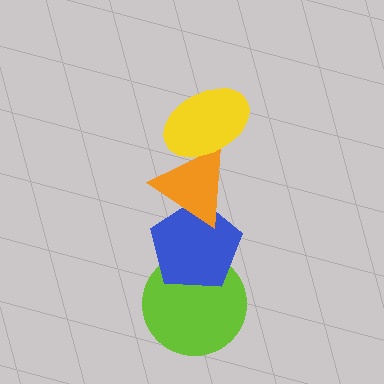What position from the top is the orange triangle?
The orange triangle is 2nd from the top.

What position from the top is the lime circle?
The lime circle is 4th from the top.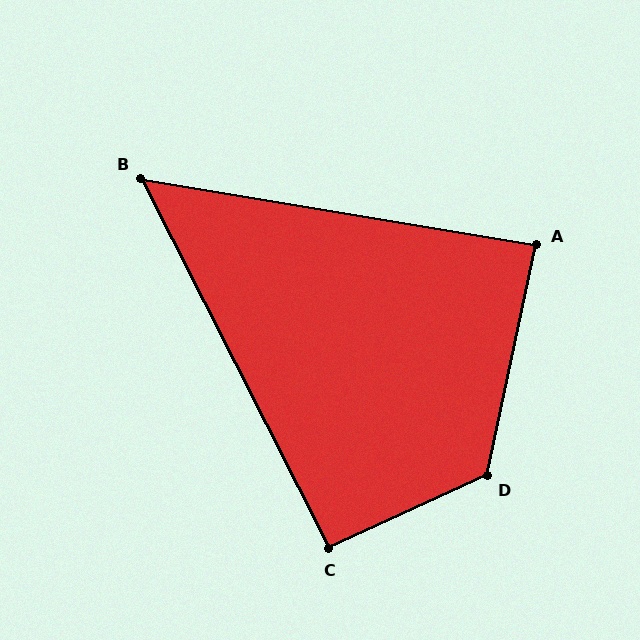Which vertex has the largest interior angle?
D, at approximately 126 degrees.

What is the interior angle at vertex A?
Approximately 88 degrees (approximately right).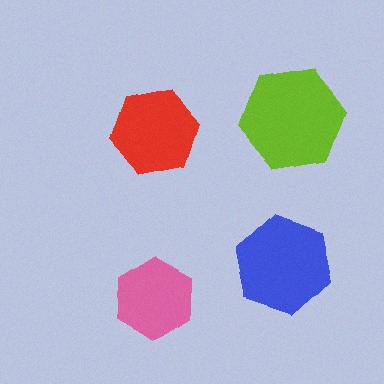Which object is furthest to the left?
The red hexagon is leftmost.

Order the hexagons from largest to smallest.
the lime one, the blue one, the red one, the pink one.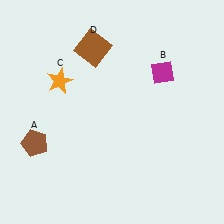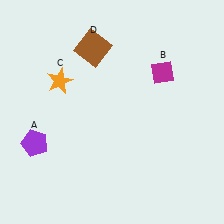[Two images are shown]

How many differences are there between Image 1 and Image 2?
There is 1 difference between the two images.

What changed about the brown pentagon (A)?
In Image 1, A is brown. In Image 2, it changed to purple.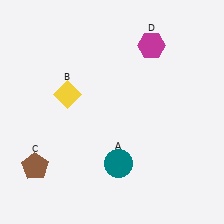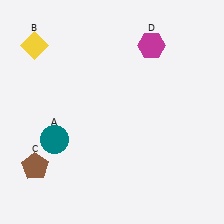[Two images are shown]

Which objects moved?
The objects that moved are: the teal circle (A), the yellow diamond (B).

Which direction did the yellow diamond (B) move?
The yellow diamond (B) moved up.